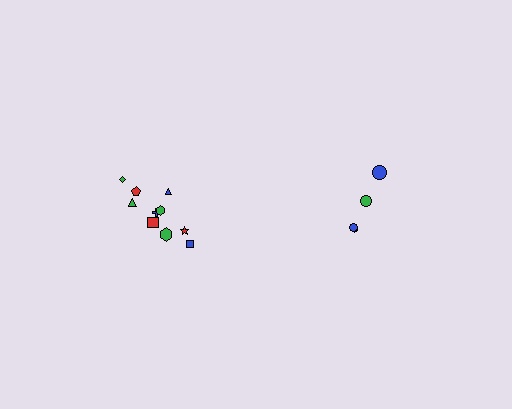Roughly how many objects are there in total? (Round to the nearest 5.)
Roughly 15 objects in total.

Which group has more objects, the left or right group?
The left group.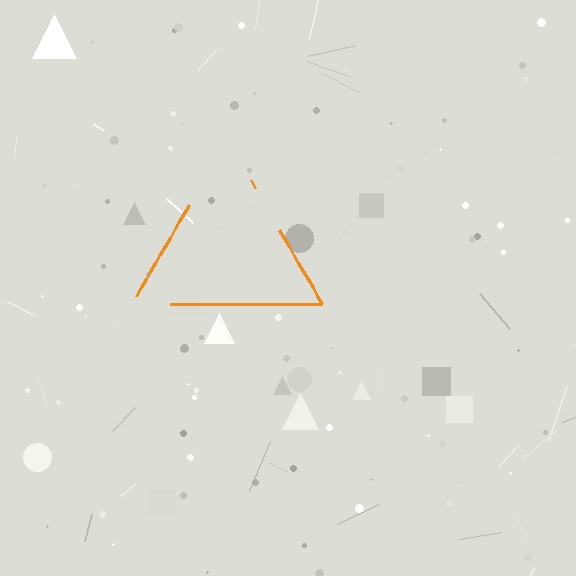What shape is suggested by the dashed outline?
The dashed outline suggests a triangle.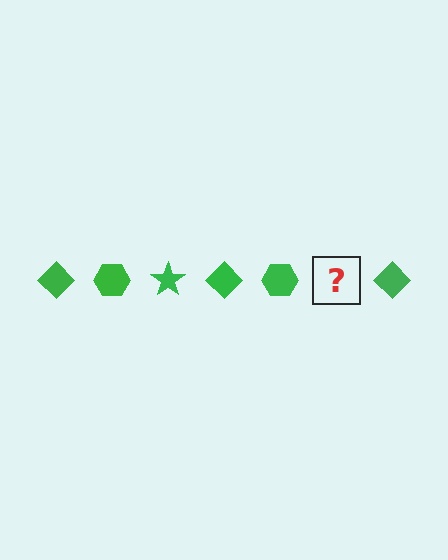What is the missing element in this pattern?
The missing element is a green star.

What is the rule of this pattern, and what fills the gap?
The rule is that the pattern cycles through diamond, hexagon, star shapes in green. The gap should be filled with a green star.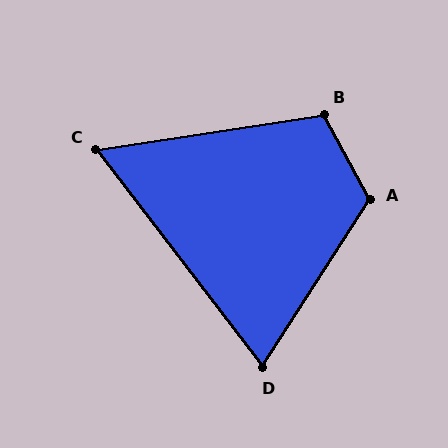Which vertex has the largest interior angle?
A, at approximately 119 degrees.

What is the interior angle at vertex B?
Approximately 110 degrees (obtuse).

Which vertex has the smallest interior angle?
C, at approximately 61 degrees.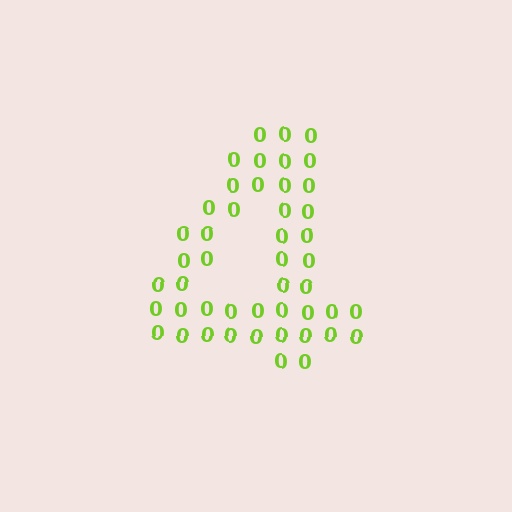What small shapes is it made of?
It is made of small digit 0's.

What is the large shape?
The large shape is the digit 4.